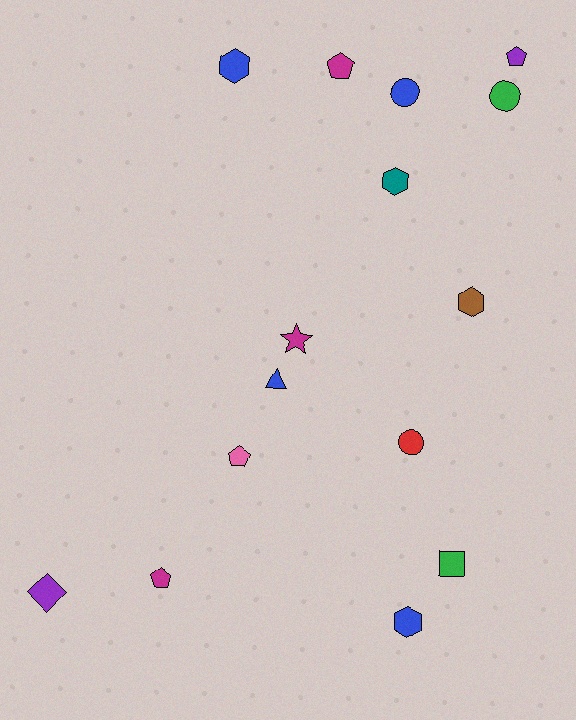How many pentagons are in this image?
There are 4 pentagons.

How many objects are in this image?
There are 15 objects.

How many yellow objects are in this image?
There are no yellow objects.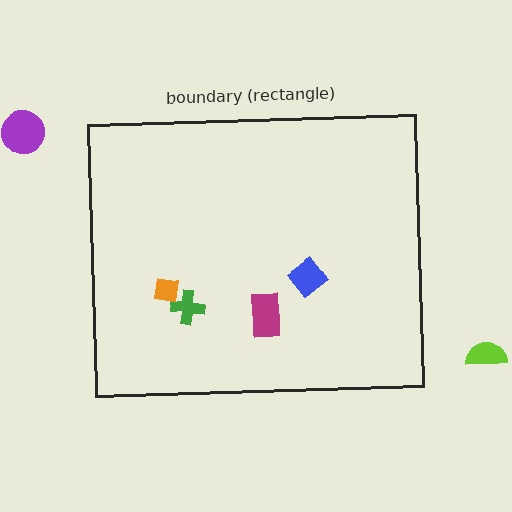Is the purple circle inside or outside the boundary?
Outside.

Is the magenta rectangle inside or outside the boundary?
Inside.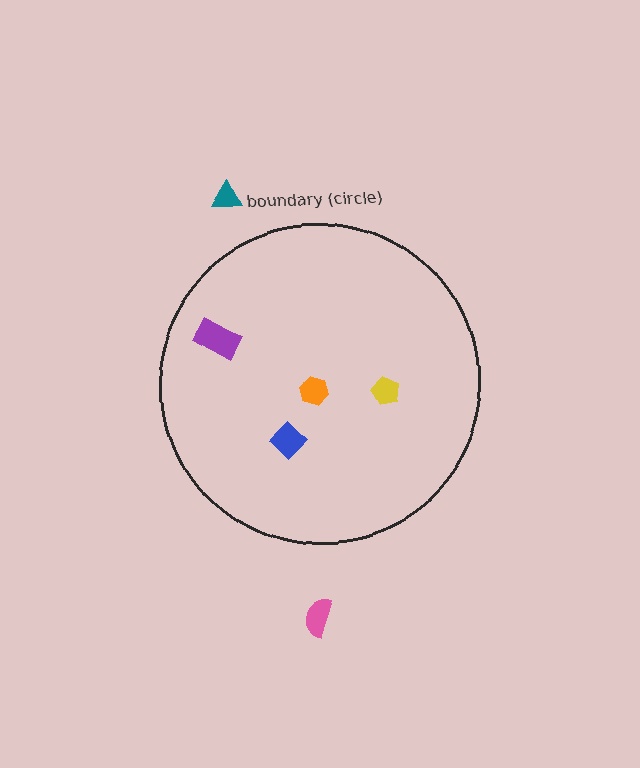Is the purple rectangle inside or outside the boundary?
Inside.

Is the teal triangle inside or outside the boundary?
Outside.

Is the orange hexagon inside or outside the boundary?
Inside.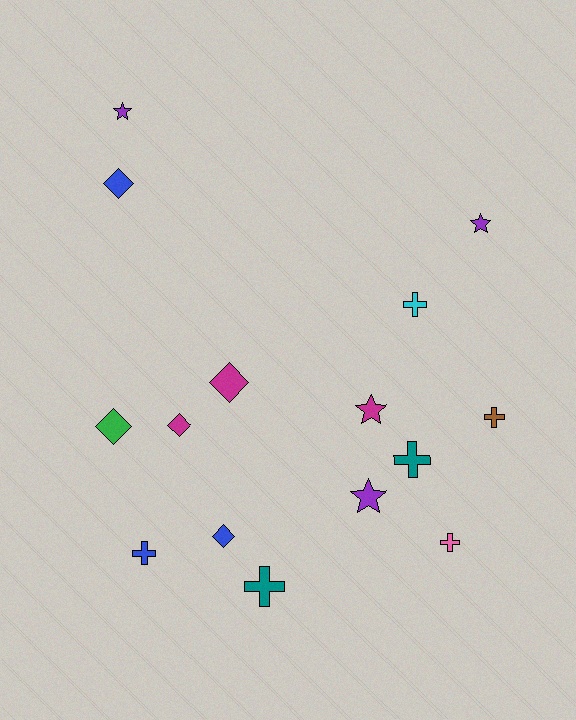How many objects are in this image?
There are 15 objects.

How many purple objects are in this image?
There are 3 purple objects.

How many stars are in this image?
There are 4 stars.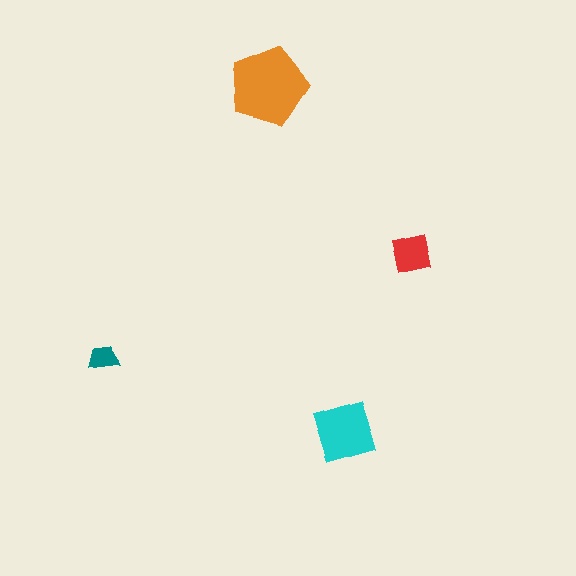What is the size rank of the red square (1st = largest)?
3rd.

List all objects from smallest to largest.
The teal trapezoid, the red square, the cyan diamond, the orange pentagon.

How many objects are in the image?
There are 4 objects in the image.